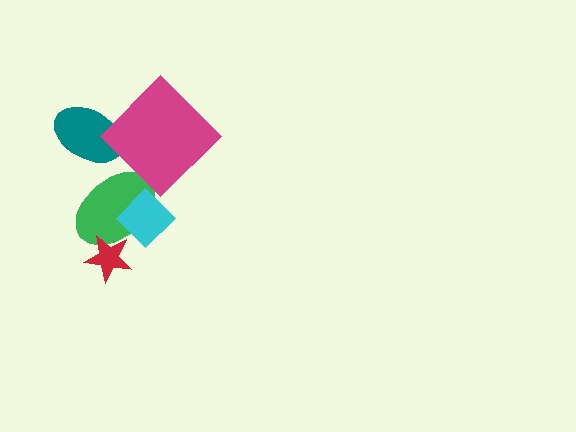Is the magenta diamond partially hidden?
No, no other shape covers it.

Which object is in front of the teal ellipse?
The magenta diamond is in front of the teal ellipse.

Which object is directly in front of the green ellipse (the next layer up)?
The cyan diamond is directly in front of the green ellipse.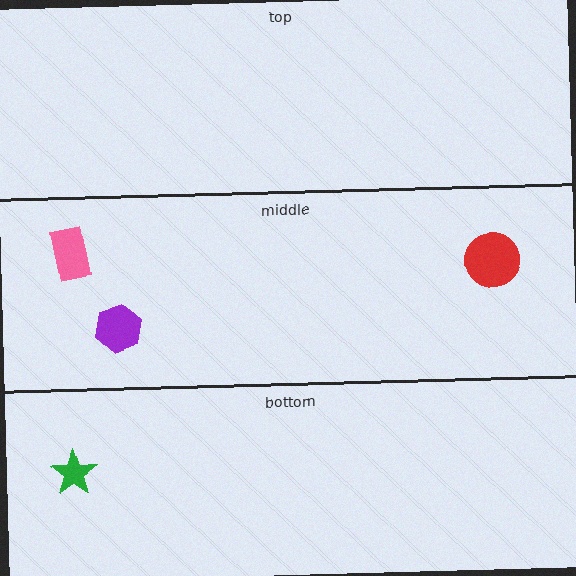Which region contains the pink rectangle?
The middle region.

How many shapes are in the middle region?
3.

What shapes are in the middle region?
The pink rectangle, the purple hexagon, the red circle.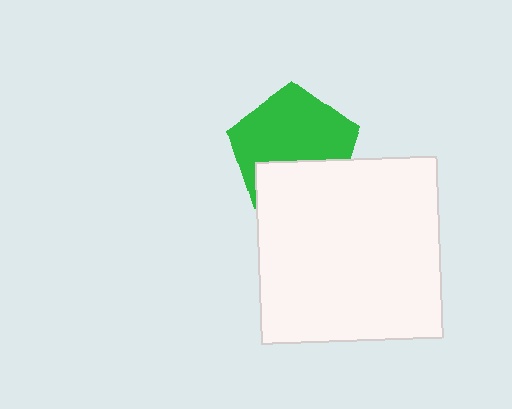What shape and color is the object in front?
The object in front is a white square.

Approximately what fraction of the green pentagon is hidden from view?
Roughly 36% of the green pentagon is hidden behind the white square.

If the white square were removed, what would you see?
You would see the complete green pentagon.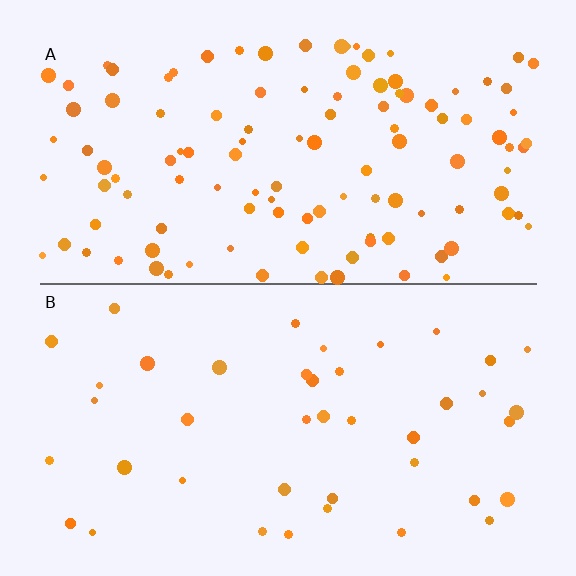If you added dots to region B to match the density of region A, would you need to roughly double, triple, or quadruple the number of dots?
Approximately triple.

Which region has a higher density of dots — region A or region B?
A (the top).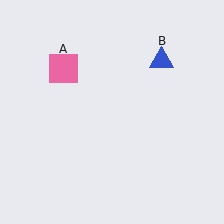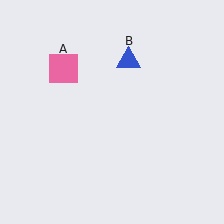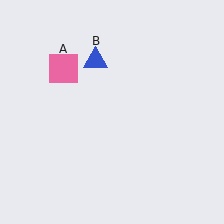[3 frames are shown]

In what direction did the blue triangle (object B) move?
The blue triangle (object B) moved left.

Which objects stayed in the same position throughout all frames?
Pink square (object A) remained stationary.